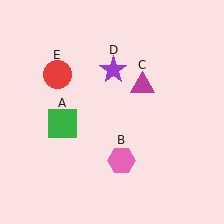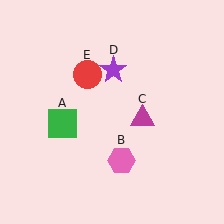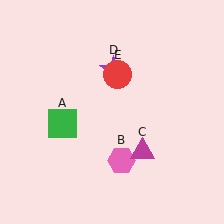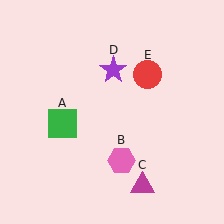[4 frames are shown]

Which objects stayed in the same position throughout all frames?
Green square (object A) and pink hexagon (object B) and purple star (object D) remained stationary.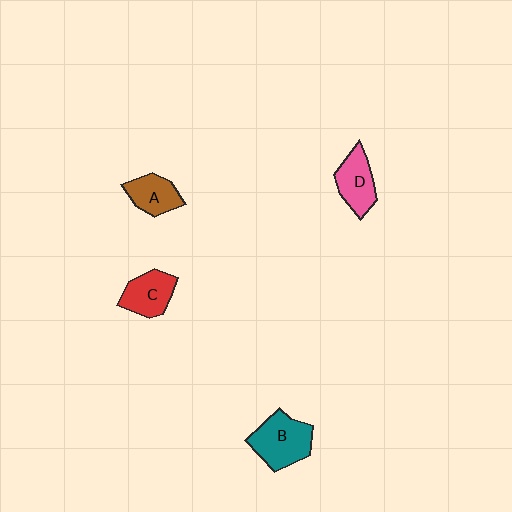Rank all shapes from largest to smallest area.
From largest to smallest: B (teal), D (pink), C (red), A (brown).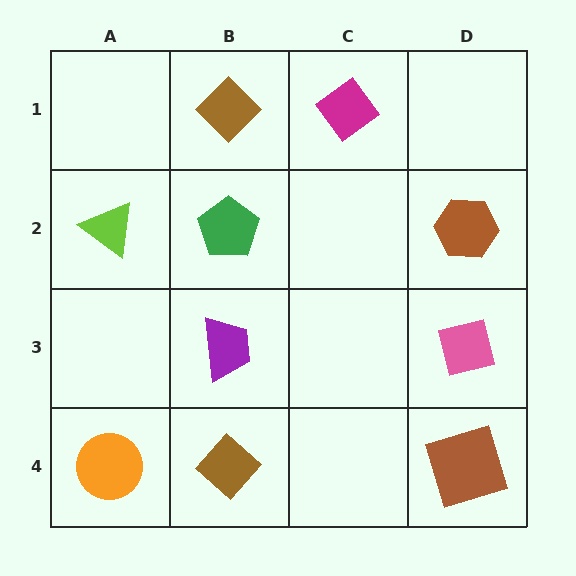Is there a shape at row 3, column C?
No, that cell is empty.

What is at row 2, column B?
A green pentagon.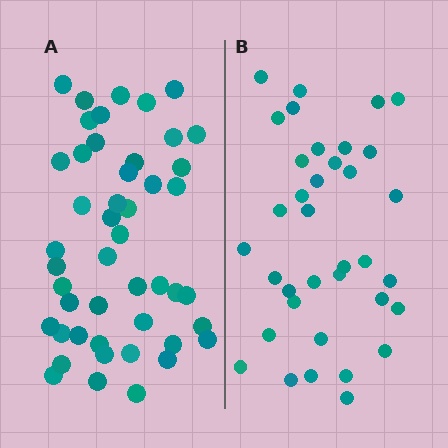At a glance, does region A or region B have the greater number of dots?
Region A (the left region) has more dots.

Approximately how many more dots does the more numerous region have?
Region A has roughly 12 or so more dots than region B.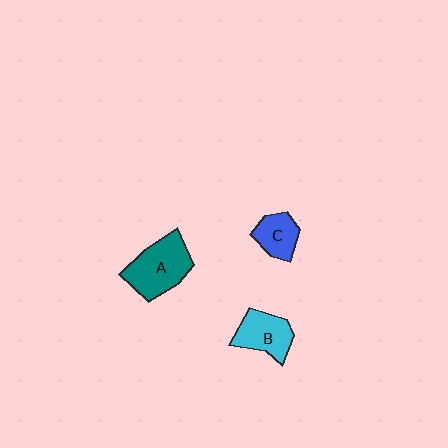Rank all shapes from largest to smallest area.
From largest to smallest: A (teal), B (cyan), C (blue).